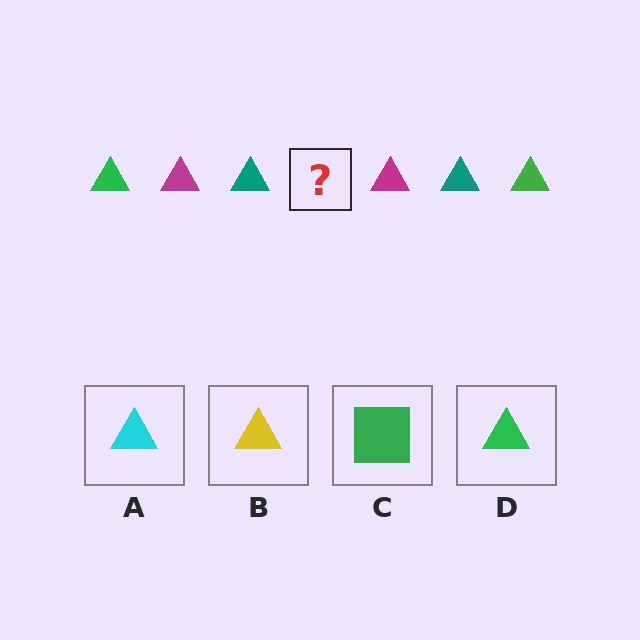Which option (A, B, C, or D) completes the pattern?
D.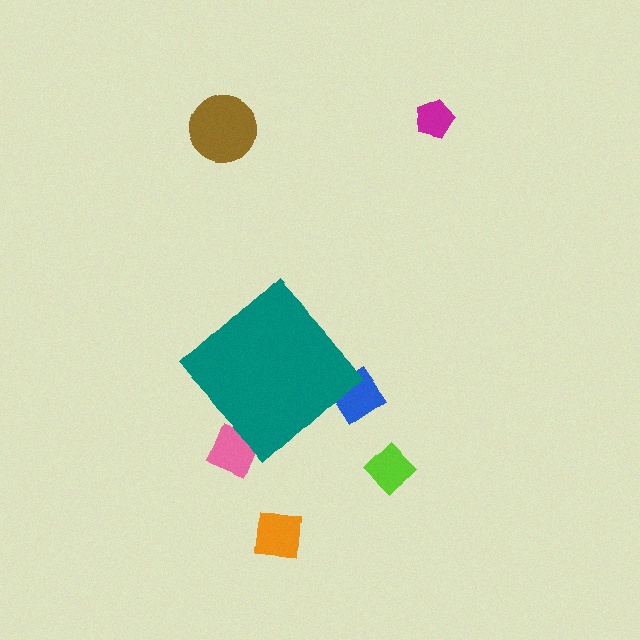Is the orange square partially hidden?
No, the orange square is fully visible.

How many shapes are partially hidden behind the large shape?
2 shapes are partially hidden.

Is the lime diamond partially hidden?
No, the lime diamond is fully visible.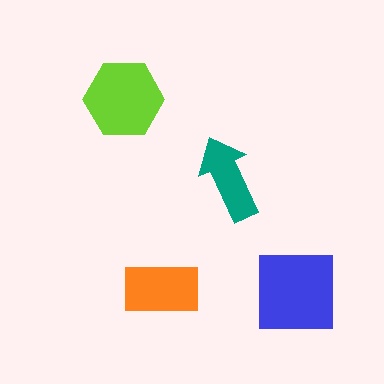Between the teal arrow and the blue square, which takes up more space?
The blue square.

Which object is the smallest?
The teal arrow.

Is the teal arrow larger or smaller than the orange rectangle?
Smaller.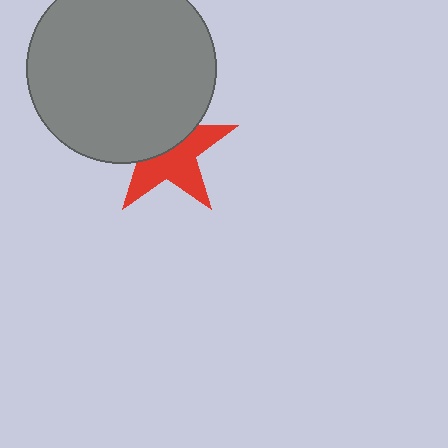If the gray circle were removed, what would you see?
You would see the complete red star.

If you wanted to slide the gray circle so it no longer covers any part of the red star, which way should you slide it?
Slide it up — that is the most direct way to separate the two shapes.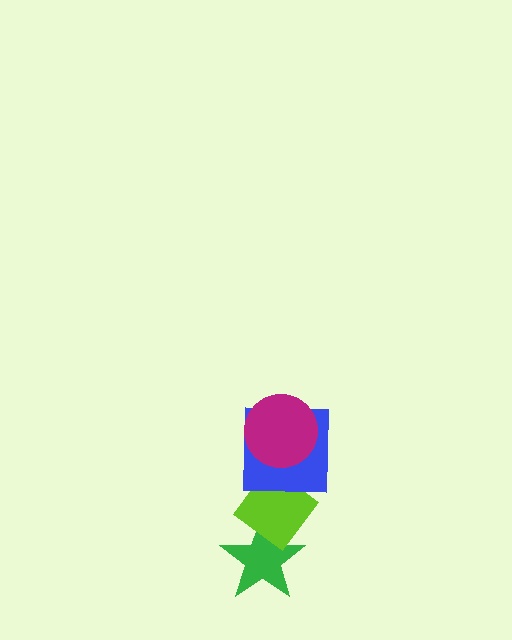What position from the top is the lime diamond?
The lime diamond is 3rd from the top.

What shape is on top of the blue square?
The magenta circle is on top of the blue square.